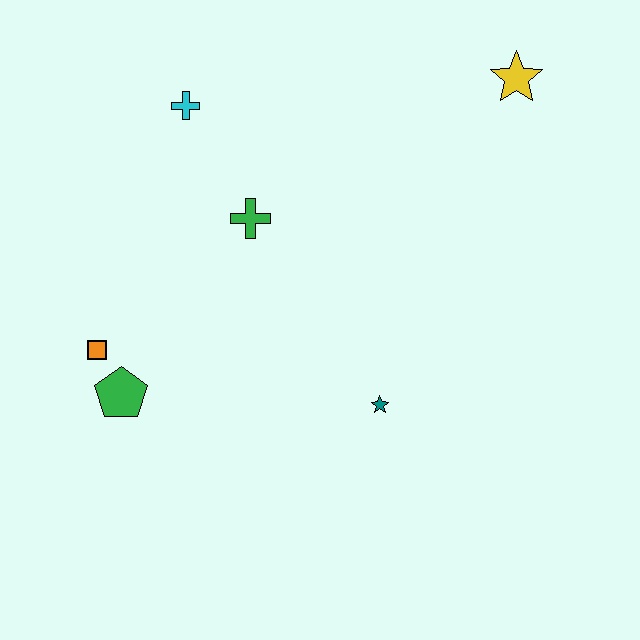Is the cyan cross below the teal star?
No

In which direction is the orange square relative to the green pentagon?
The orange square is above the green pentagon.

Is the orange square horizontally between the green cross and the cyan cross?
No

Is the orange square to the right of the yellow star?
No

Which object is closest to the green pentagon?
The orange square is closest to the green pentagon.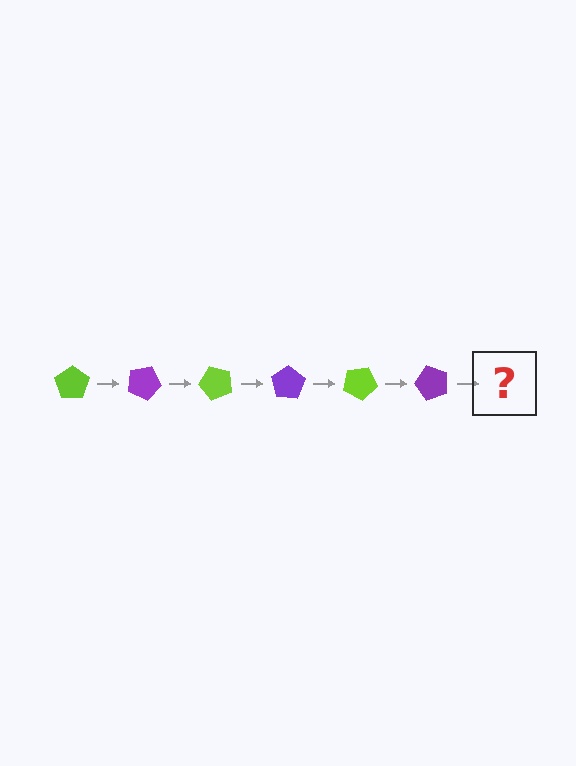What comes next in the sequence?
The next element should be a lime pentagon, rotated 150 degrees from the start.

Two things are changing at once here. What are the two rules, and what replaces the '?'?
The two rules are that it rotates 25 degrees each step and the color cycles through lime and purple. The '?' should be a lime pentagon, rotated 150 degrees from the start.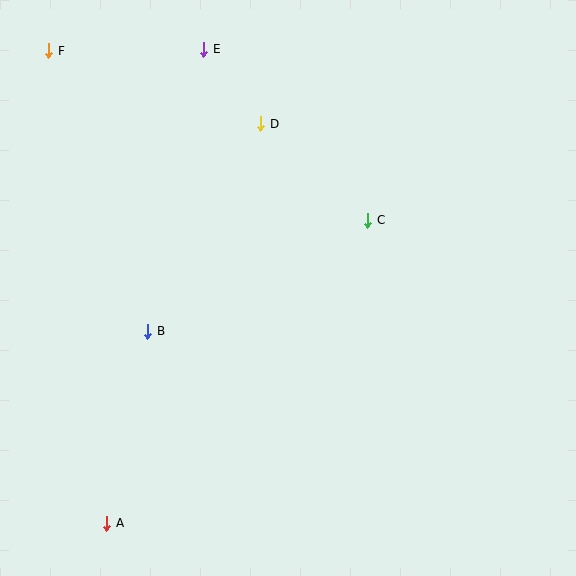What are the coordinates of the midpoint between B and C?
The midpoint between B and C is at (258, 276).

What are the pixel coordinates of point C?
Point C is at (368, 220).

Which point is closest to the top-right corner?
Point C is closest to the top-right corner.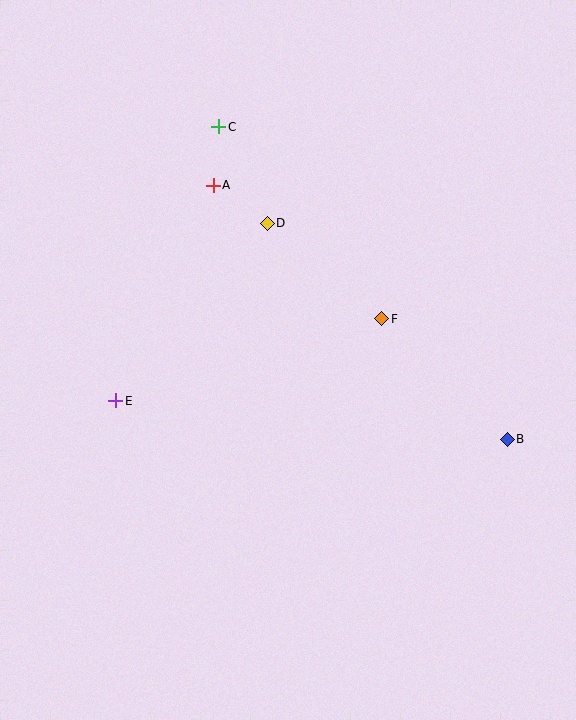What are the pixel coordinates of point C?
Point C is at (219, 127).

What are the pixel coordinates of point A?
Point A is at (213, 185).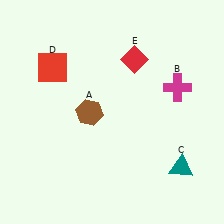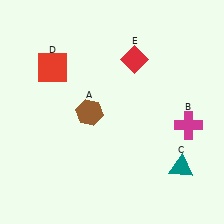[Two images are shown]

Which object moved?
The magenta cross (B) moved down.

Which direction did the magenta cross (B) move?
The magenta cross (B) moved down.